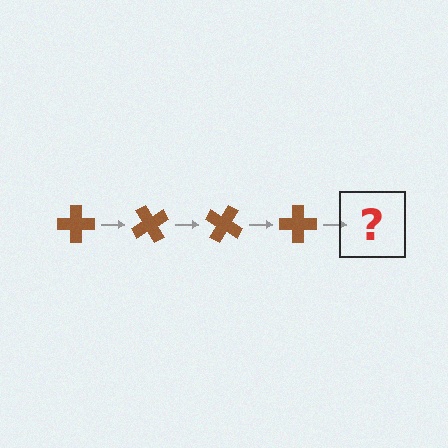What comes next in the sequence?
The next element should be a brown cross rotated 240 degrees.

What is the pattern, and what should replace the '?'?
The pattern is that the cross rotates 60 degrees each step. The '?' should be a brown cross rotated 240 degrees.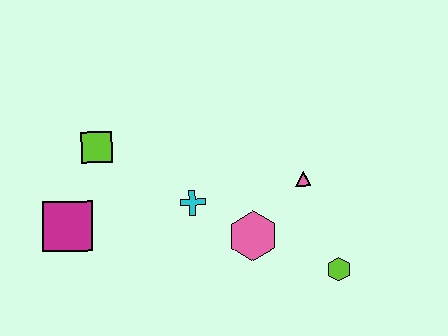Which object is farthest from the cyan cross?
The lime hexagon is farthest from the cyan cross.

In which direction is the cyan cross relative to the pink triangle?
The cyan cross is to the left of the pink triangle.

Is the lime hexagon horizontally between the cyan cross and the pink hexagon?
No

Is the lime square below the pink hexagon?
No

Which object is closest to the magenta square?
The lime square is closest to the magenta square.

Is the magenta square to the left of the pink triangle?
Yes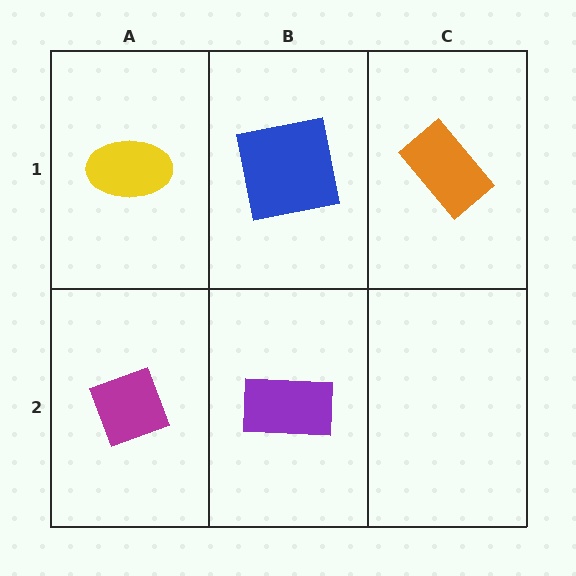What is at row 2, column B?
A purple rectangle.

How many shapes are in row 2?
2 shapes.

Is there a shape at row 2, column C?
No, that cell is empty.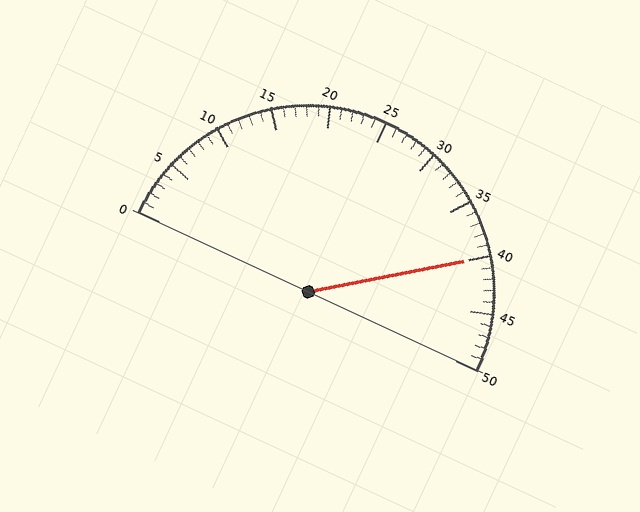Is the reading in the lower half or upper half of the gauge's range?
The reading is in the upper half of the range (0 to 50).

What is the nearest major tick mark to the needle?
The nearest major tick mark is 40.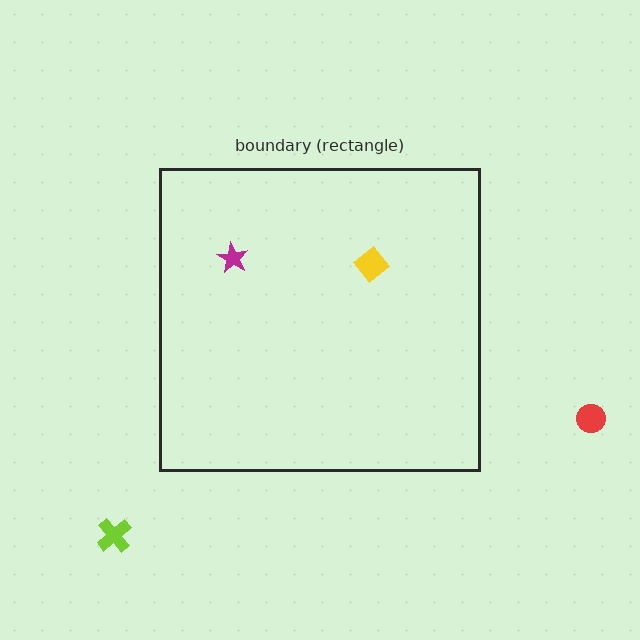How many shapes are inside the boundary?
2 inside, 2 outside.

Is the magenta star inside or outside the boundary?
Inside.